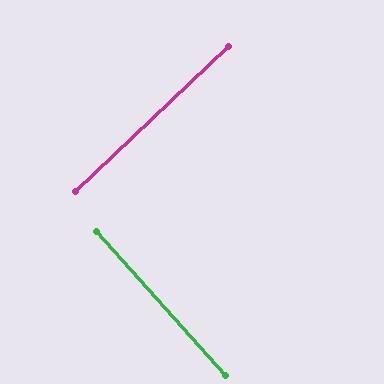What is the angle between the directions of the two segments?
Approximately 89 degrees.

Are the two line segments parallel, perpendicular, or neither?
Perpendicular — they meet at approximately 89°.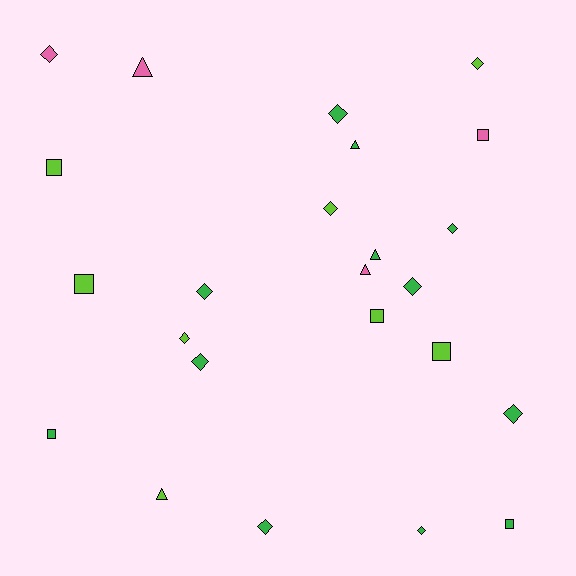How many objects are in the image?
There are 24 objects.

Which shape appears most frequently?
Diamond, with 12 objects.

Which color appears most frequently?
Green, with 12 objects.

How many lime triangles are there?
There is 1 lime triangle.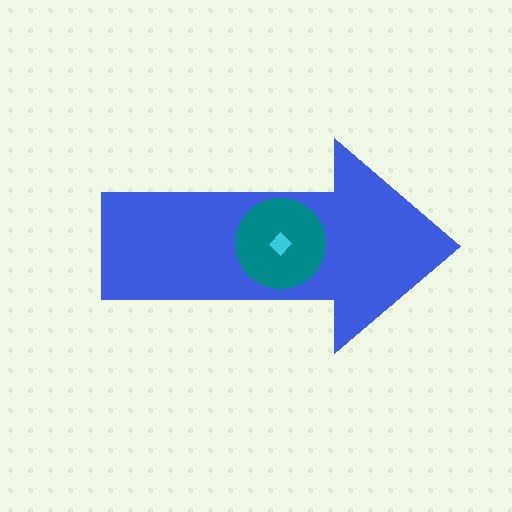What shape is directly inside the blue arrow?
The teal circle.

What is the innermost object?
The cyan diamond.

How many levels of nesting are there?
3.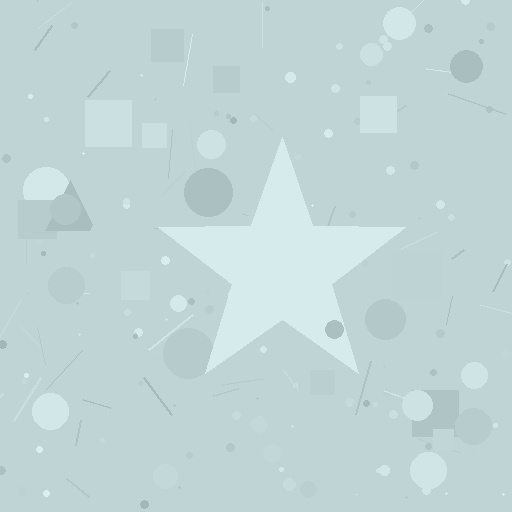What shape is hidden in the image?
A star is hidden in the image.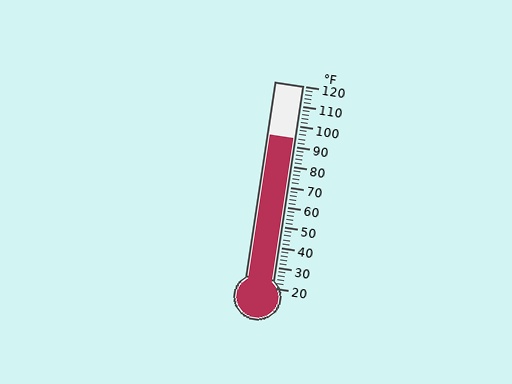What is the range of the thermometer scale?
The thermometer scale ranges from 20°F to 120°F.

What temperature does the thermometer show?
The thermometer shows approximately 94°F.